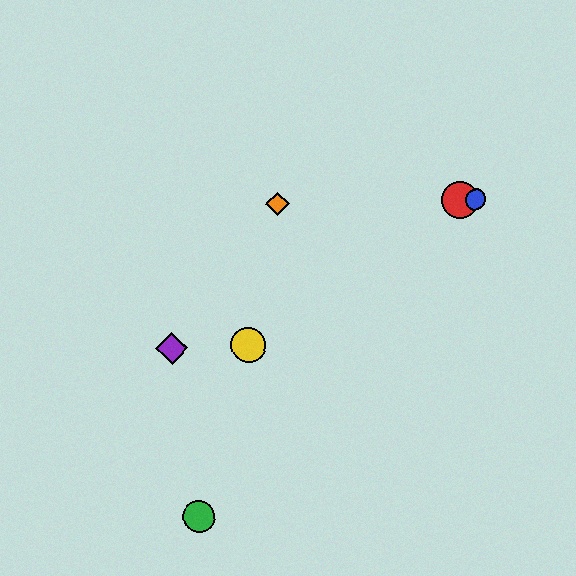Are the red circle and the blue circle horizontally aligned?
Yes, both are at y≈200.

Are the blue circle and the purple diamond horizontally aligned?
No, the blue circle is at y≈199 and the purple diamond is at y≈349.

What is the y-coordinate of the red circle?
The red circle is at y≈200.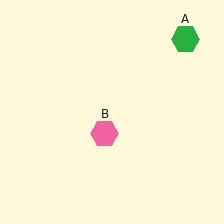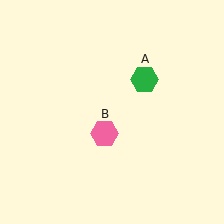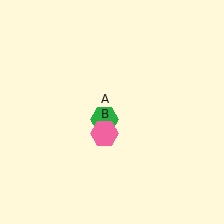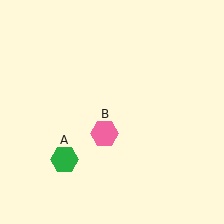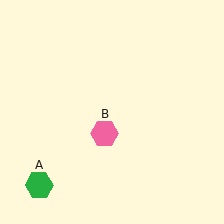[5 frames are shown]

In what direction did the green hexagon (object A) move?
The green hexagon (object A) moved down and to the left.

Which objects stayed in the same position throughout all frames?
Pink hexagon (object B) remained stationary.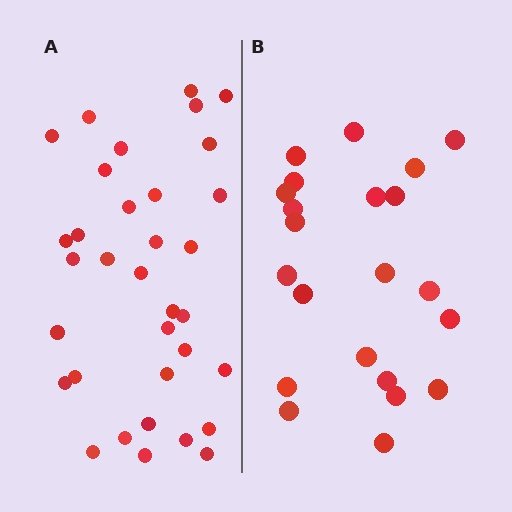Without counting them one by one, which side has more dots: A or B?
Region A (the left region) has more dots.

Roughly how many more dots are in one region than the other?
Region A has roughly 12 or so more dots than region B.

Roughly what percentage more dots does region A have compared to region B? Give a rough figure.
About 55% more.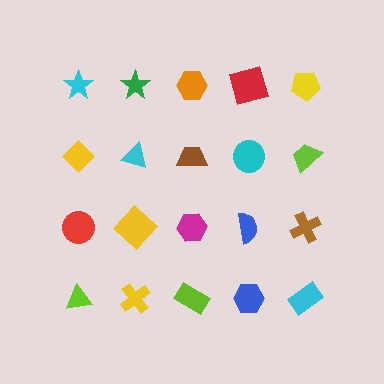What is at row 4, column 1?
A lime triangle.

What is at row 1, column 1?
A cyan star.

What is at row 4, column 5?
A cyan rectangle.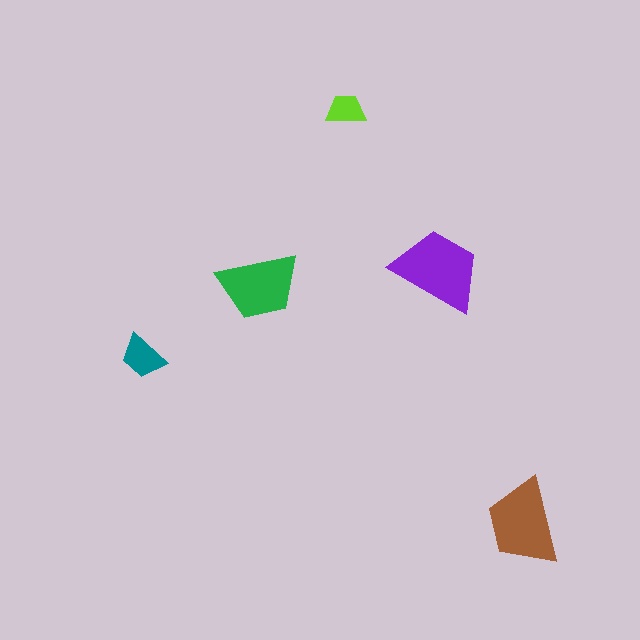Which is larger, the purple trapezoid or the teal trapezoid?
The purple one.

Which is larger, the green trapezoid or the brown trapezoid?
The brown one.